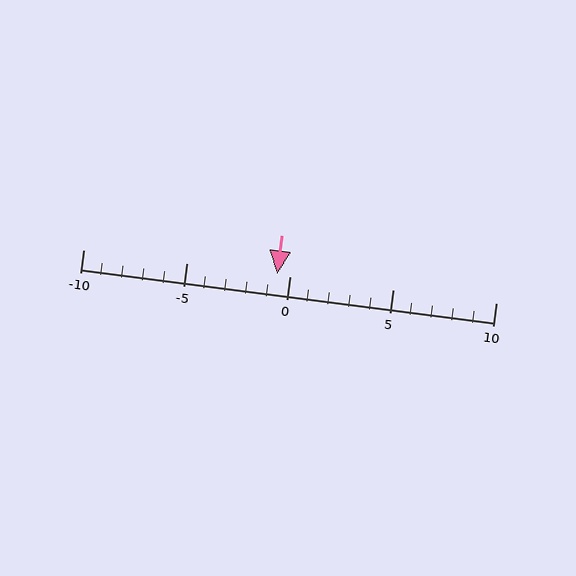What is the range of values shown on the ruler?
The ruler shows values from -10 to 10.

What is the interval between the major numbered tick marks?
The major tick marks are spaced 5 units apart.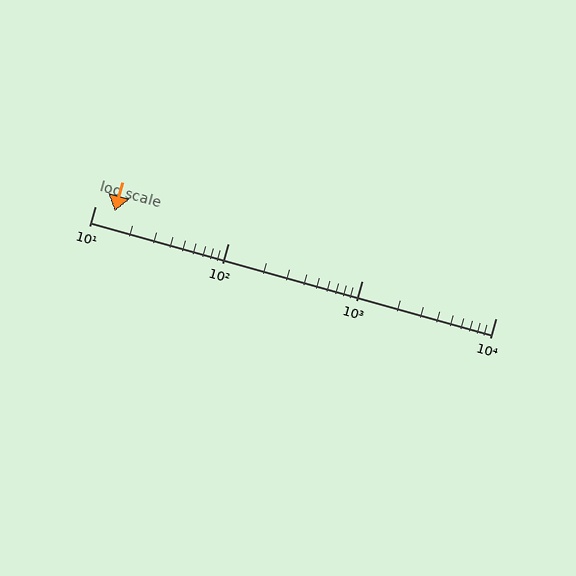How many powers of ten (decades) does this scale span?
The scale spans 3 decades, from 10 to 10000.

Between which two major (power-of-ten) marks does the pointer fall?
The pointer is between 10 and 100.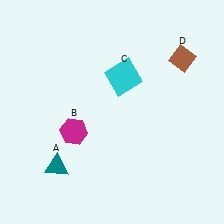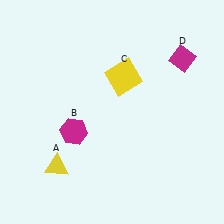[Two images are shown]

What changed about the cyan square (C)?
In Image 1, C is cyan. In Image 2, it changed to yellow.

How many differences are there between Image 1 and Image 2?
There are 3 differences between the two images.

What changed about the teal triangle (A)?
In Image 1, A is teal. In Image 2, it changed to yellow.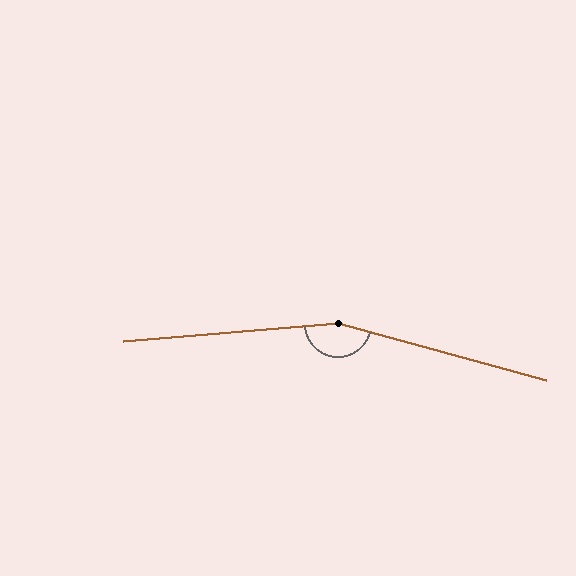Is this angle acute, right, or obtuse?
It is obtuse.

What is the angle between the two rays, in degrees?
Approximately 160 degrees.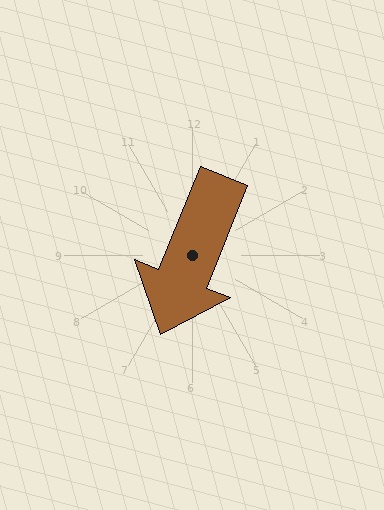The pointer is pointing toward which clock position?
Roughly 7 o'clock.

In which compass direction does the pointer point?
South.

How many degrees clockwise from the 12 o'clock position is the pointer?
Approximately 202 degrees.